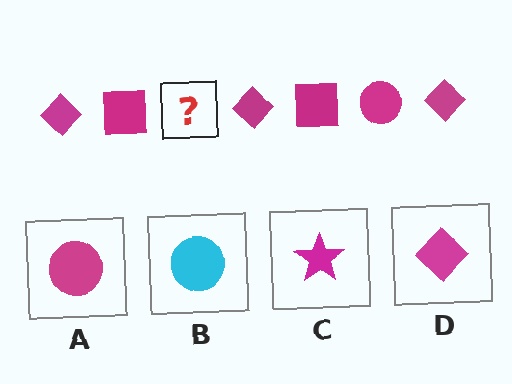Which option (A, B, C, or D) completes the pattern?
A.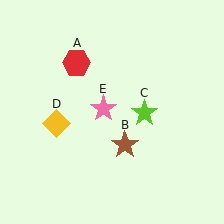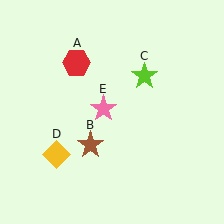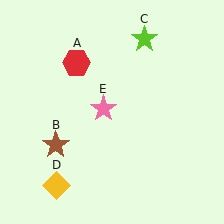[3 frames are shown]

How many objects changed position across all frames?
3 objects changed position: brown star (object B), lime star (object C), yellow diamond (object D).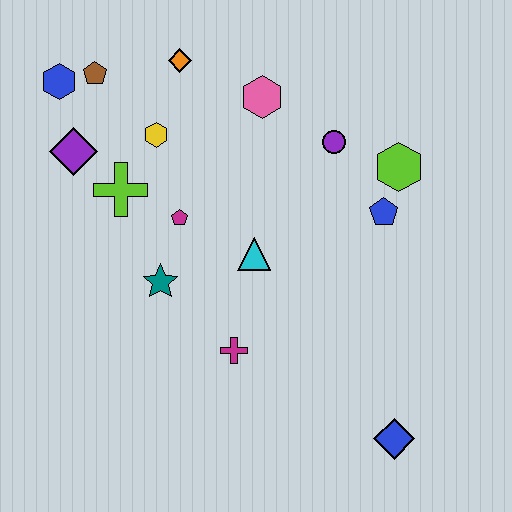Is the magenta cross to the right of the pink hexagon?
No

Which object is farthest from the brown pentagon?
The blue diamond is farthest from the brown pentagon.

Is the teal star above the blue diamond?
Yes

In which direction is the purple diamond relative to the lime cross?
The purple diamond is to the left of the lime cross.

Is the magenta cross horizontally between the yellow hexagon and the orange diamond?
No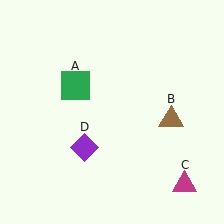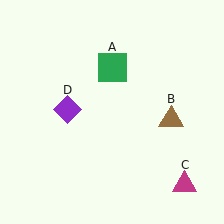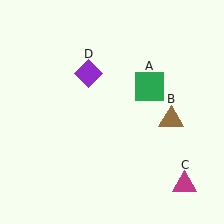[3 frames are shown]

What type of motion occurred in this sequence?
The green square (object A), purple diamond (object D) rotated clockwise around the center of the scene.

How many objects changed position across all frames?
2 objects changed position: green square (object A), purple diamond (object D).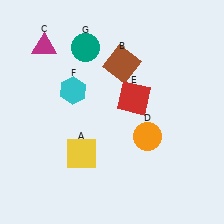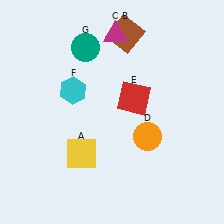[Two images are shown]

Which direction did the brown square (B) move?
The brown square (B) moved up.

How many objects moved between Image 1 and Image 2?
2 objects moved between the two images.